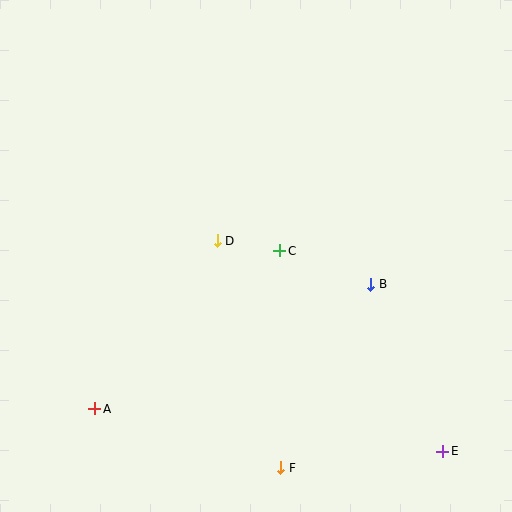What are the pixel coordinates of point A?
Point A is at (95, 409).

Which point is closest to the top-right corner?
Point B is closest to the top-right corner.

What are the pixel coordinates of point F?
Point F is at (281, 468).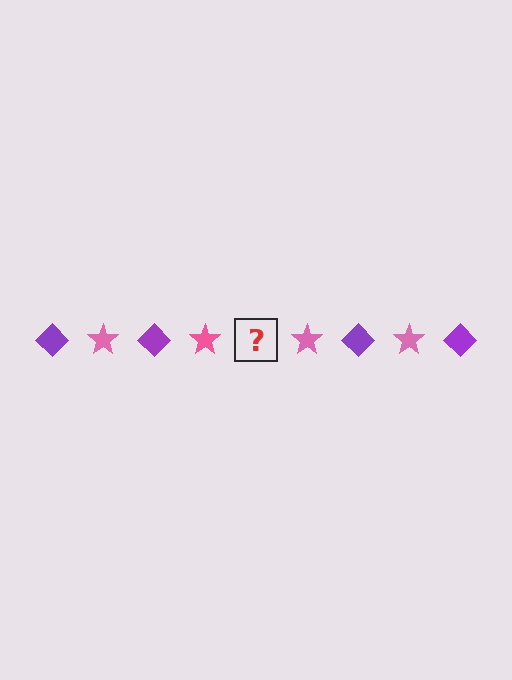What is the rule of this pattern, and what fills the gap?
The rule is that the pattern alternates between purple diamond and pink star. The gap should be filled with a purple diamond.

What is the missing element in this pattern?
The missing element is a purple diamond.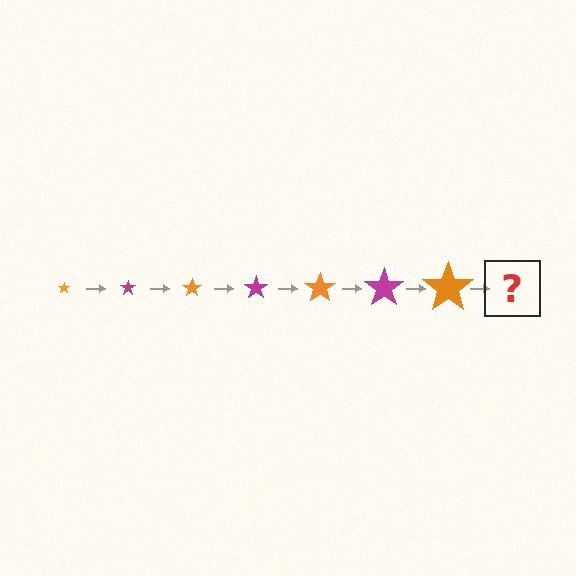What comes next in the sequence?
The next element should be a magenta star, larger than the previous one.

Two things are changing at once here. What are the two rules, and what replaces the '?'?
The two rules are that the star grows larger each step and the color cycles through orange and magenta. The '?' should be a magenta star, larger than the previous one.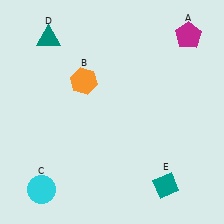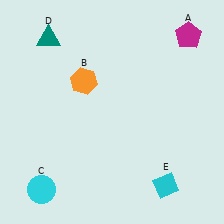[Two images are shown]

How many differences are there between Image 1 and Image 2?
There is 1 difference between the two images.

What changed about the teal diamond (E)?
In Image 1, E is teal. In Image 2, it changed to cyan.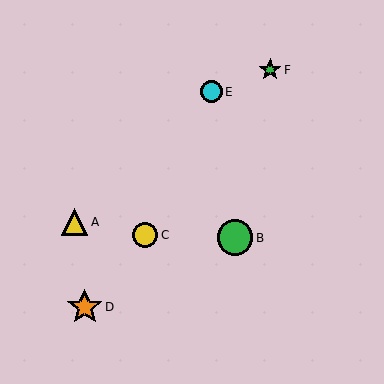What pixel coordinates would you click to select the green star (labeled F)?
Click at (270, 70) to select the green star F.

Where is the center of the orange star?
The center of the orange star is at (85, 307).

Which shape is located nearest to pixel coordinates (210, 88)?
The cyan circle (labeled E) at (211, 92) is nearest to that location.